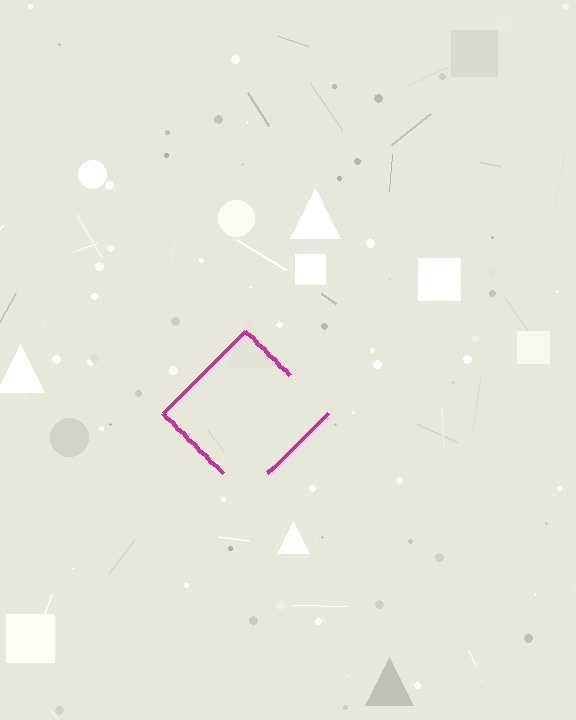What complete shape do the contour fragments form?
The contour fragments form a diamond.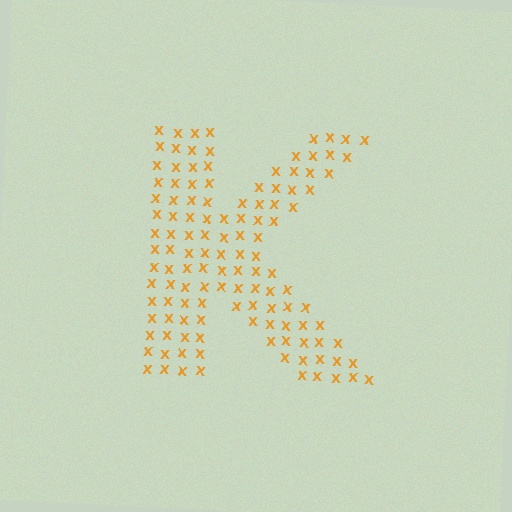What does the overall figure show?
The overall figure shows the letter K.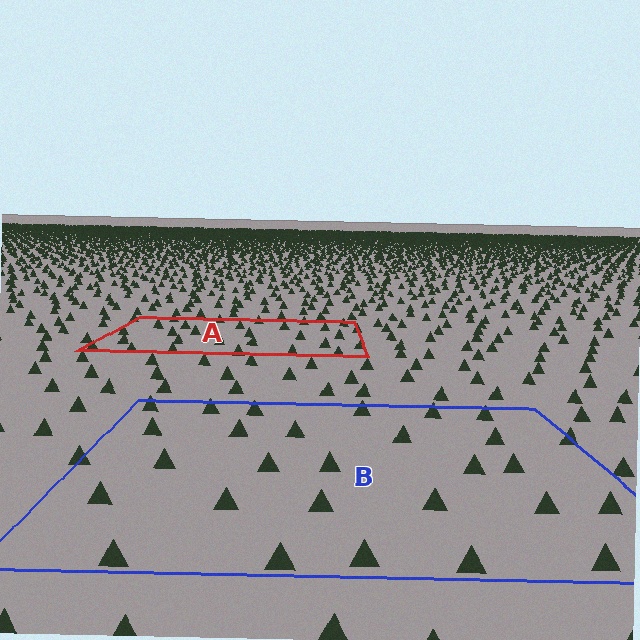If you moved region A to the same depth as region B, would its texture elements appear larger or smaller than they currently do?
They would appear larger. At a closer depth, the same texture elements are projected at a bigger on-screen size.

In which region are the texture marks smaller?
The texture marks are smaller in region A, because it is farther away.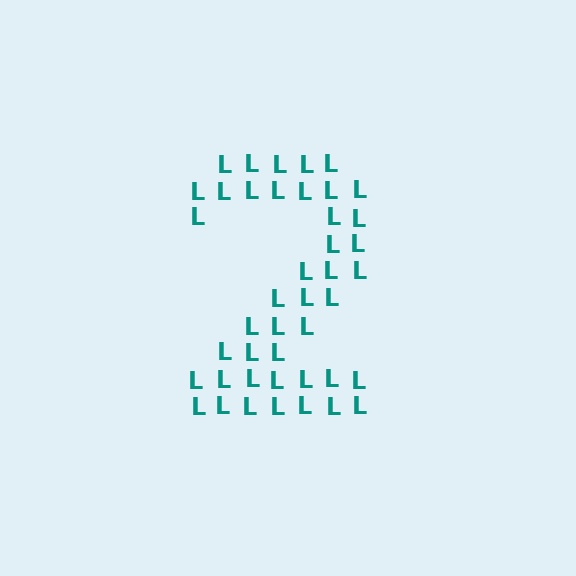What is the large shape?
The large shape is the digit 2.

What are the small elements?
The small elements are letter L's.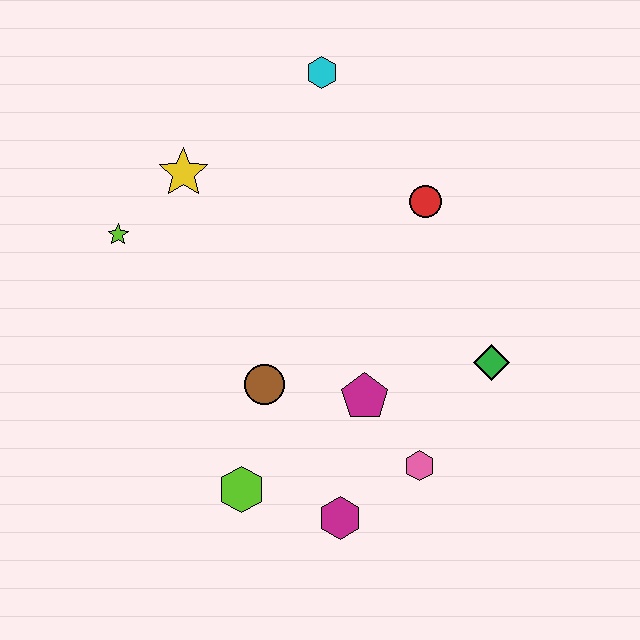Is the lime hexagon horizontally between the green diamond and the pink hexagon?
No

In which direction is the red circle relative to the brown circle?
The red circle is above the brown circle.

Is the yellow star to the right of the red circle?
No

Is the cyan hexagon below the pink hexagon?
No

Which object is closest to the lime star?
The yellow star is closest to the lime star.